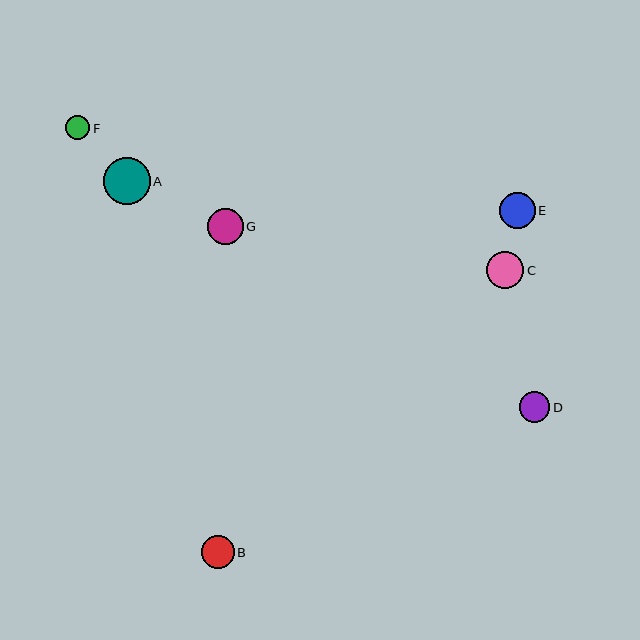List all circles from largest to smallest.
From largest to smallest: A, C, G, E, B, D, F.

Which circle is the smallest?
Circle F is the smallest with a size of approximately 24 pixels.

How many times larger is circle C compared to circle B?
Circle C is approximately 1.1 times the size of circle B.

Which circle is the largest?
Circle A is the largest with a size of approximately 46 pixels.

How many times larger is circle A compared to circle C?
Circle A is approximately 1.3 times the size of circle C.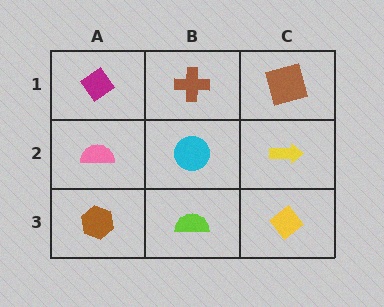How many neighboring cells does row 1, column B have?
3.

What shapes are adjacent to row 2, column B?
A brown cross (row 1, column B), a lime semicircle (row 3, column B), a pink semicircle (row 2, column A), a yellow arrow (row 2, column C).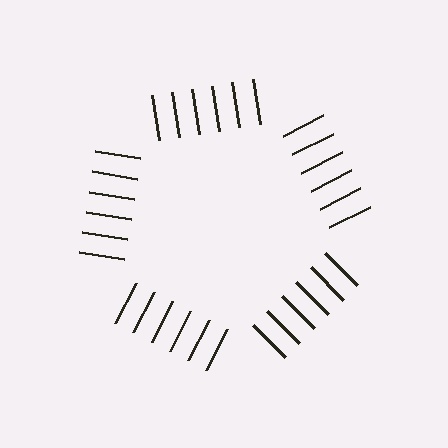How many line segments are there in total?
30 — 6 along each of the 5 edges.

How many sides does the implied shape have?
5 sides — the line-ends trace a pentagon.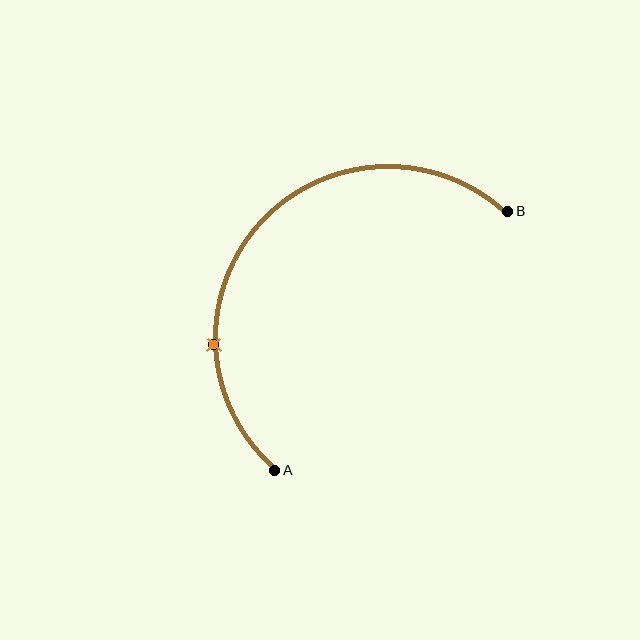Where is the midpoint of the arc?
The arc midpoint is the point on the curve farthest from the straight line joining A and B. It sits above and to the left of that line.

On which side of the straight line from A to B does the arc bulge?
The arc bulges above and to the left of the straight line connecting A and B.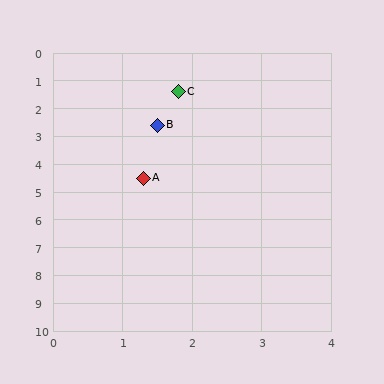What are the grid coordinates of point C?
Point C is at approximately (1.8, 1.4).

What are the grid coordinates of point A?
Point A is at approximately (1.3, 4.5).